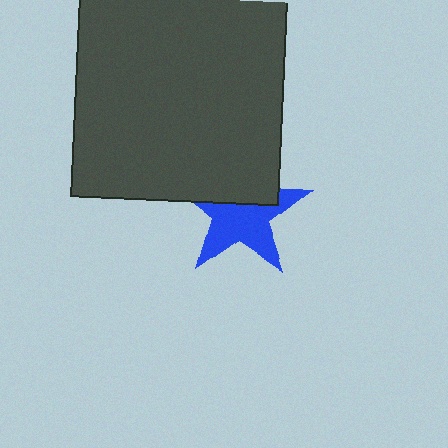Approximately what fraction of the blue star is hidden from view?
Roughly 40% of the blue star is hidden behind the dark gray square.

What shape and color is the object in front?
The object in front is a dark gray square.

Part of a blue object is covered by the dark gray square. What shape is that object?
It is a star.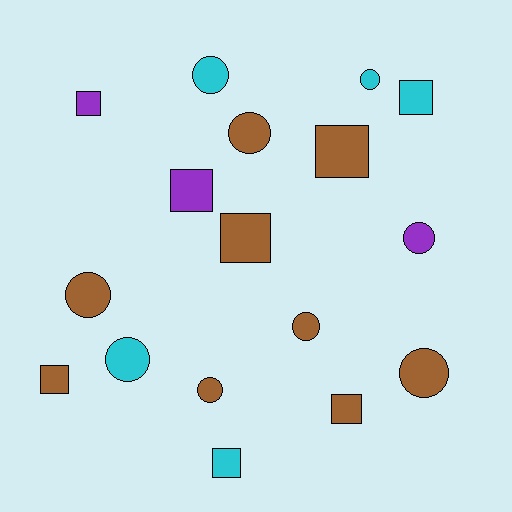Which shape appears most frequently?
Circle, with 9 objects.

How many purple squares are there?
There are 2 purple squares.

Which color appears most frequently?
Brown, with 9 objects.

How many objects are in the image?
There are 17 objects.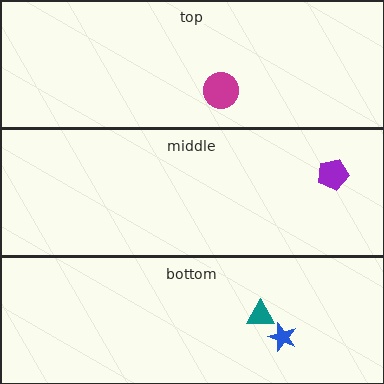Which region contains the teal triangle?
The bottom region.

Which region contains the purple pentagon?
The middle region.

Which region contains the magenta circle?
The top region.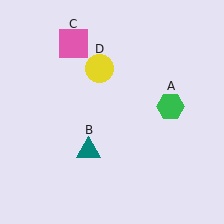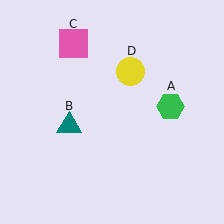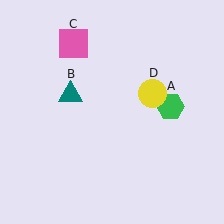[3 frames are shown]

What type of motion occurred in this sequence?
The teal triangle (object B), yellow circle (object D) rotated clockwise around the center of the scene.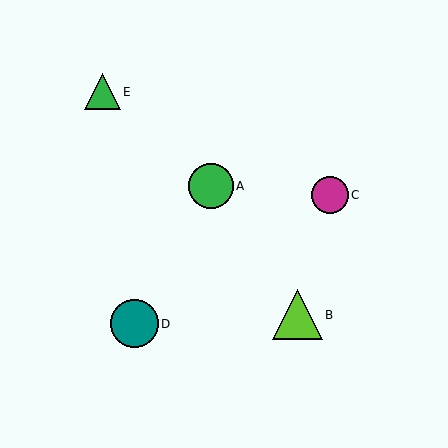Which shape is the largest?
The lime triangle (labeled B) is the largest.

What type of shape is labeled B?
Shape B is a lime triangle.